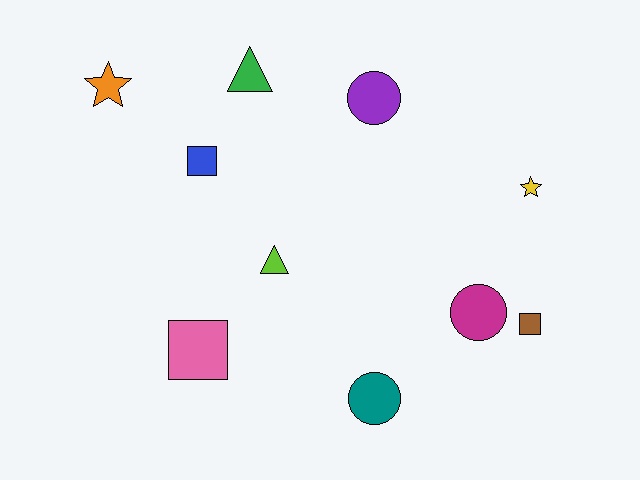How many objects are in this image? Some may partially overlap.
There are 10 objects.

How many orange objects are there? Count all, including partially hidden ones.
There is 1 orange object.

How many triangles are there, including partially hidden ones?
There are 2 triangles.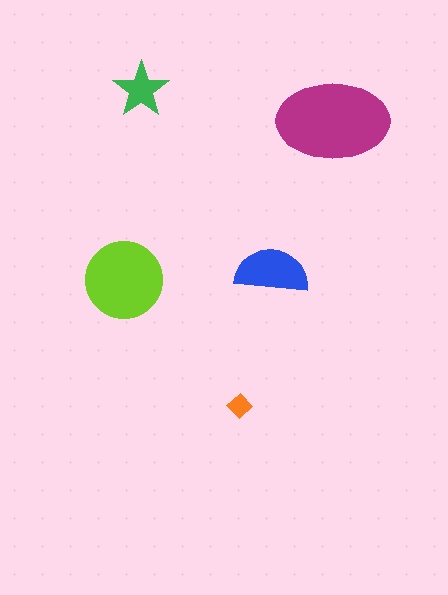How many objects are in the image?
There are 5 objects in the image.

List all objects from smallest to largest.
The orange diamond, the green star, the blue semicircle, the lime circle, the magenta ellipse.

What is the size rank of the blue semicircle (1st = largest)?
3rd.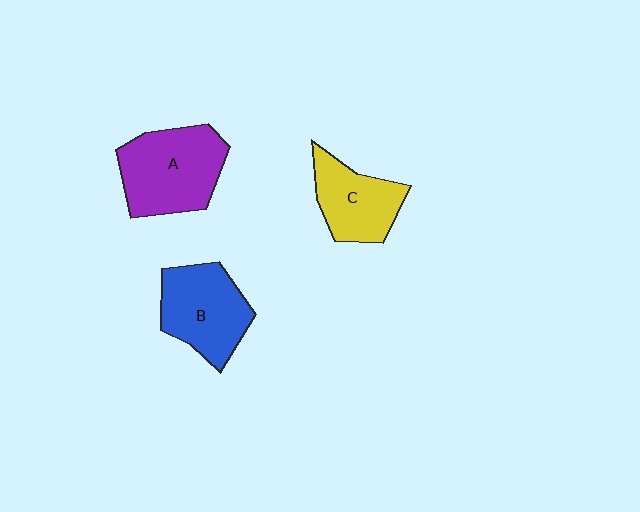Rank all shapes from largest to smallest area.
From largest to smallest: A (purple), B (blue), C (yellow).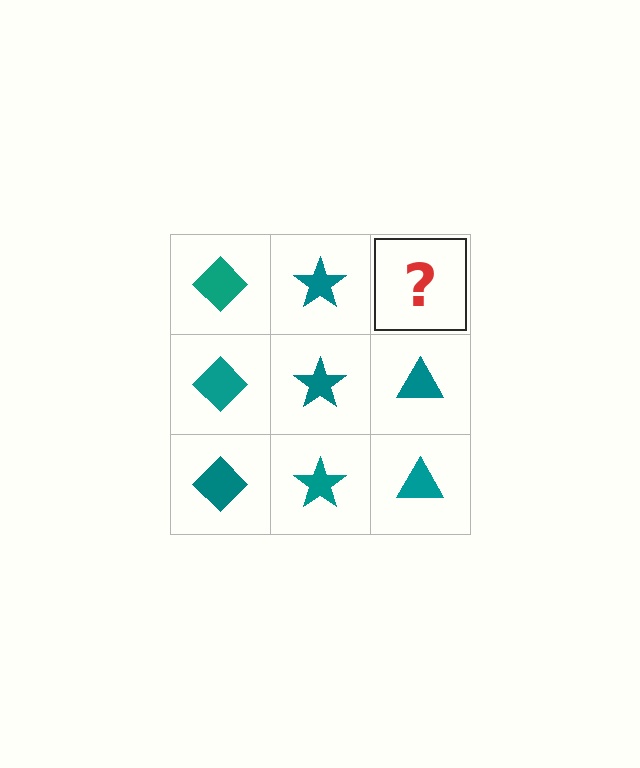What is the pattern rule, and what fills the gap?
The rule is that each column has a consistent shape. The gap should be filled with a teal triangle.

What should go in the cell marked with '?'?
The missing cell should contain a teal triangle.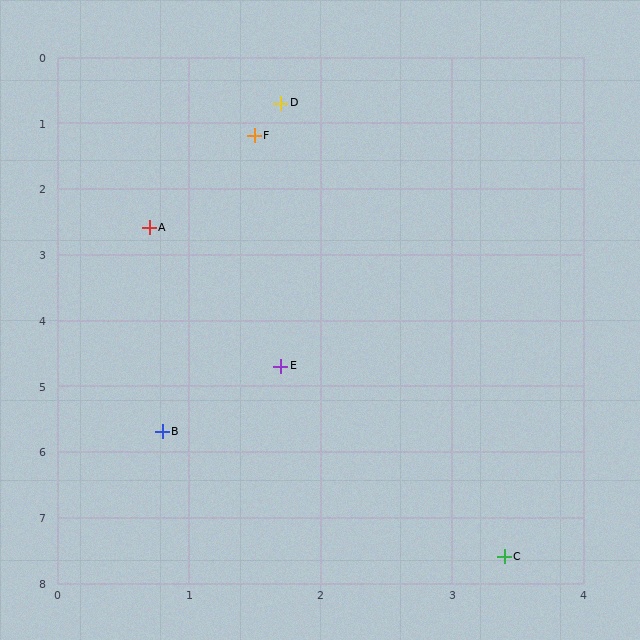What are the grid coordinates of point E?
Point E is at approximately (1.7, 4.7).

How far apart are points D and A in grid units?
Points D and A are about 2.1 grid units apart.